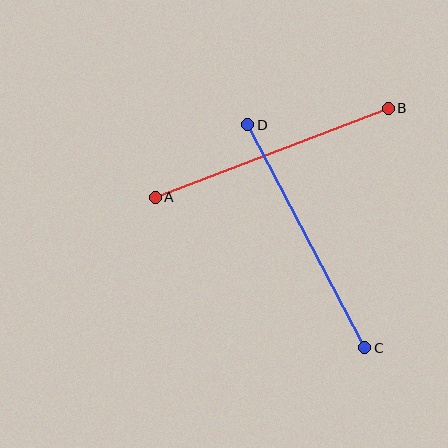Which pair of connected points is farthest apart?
Points C and D are farthest apart.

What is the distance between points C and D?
The distance is approximately 252 pixels.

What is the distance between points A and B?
The distance is approximately 250 pixels.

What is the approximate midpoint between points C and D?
The midpoint is at approximately (306, 236) pixels.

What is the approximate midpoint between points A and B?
The midpoint is at approximately (272, 153) pixels.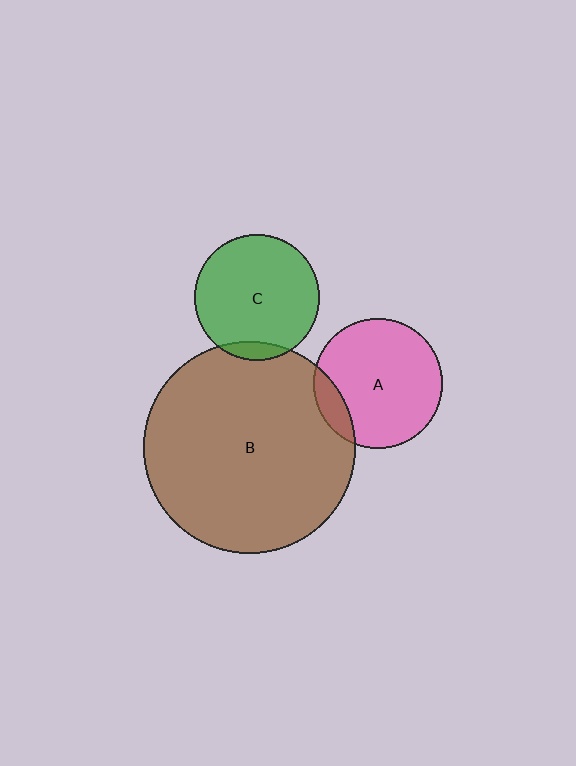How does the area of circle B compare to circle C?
Approximately 2.8 times.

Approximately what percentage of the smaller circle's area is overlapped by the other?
Approximately 10%.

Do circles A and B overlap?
Yes.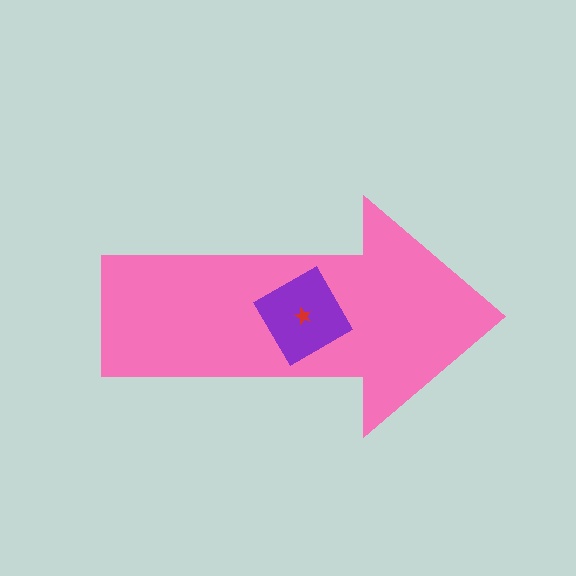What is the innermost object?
The red star.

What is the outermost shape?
The pink arrow.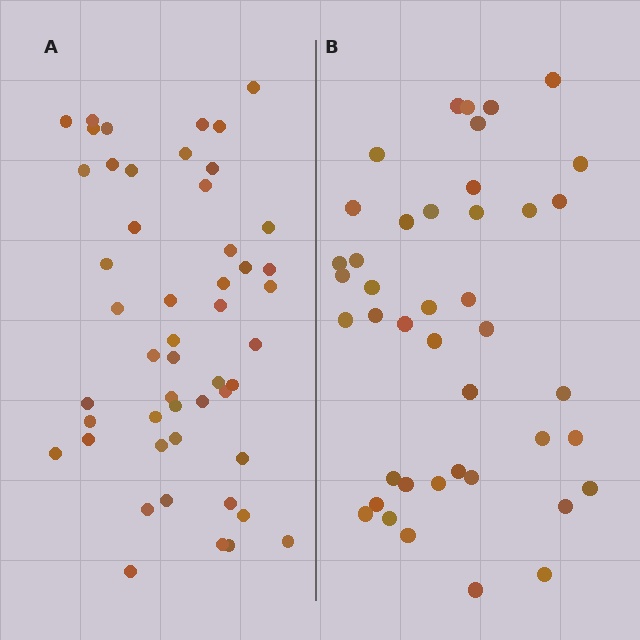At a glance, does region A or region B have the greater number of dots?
Region A (the left region) has more dots.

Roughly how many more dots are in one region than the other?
Region A has roughly 8 or so more dots than region B.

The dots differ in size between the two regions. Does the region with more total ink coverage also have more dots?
No. Region B has more total ink coverage because its dots are larger, but region A actually contains more individual dots. Total area can be misleading — the number of items is what matters here.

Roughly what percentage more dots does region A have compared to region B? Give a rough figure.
About 20% more.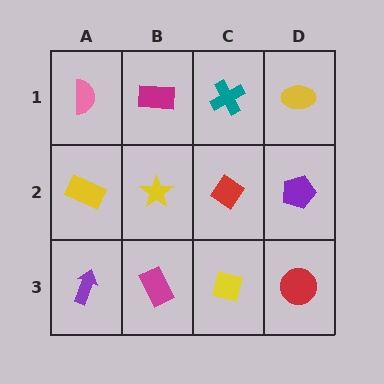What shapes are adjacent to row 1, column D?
A purple pentagon (row 2, column D), a teal cross (row 1, column C).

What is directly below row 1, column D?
A purple pentagon.